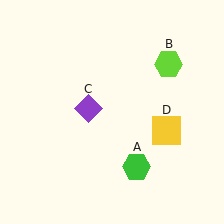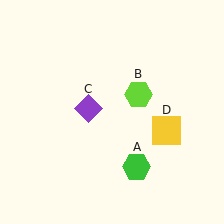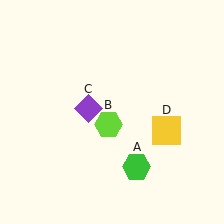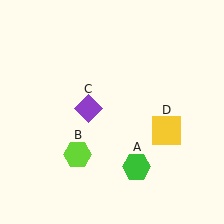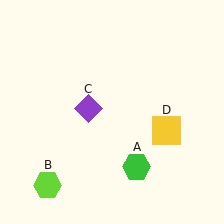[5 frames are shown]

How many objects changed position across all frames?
1 object changed position: lime hexagon (object B).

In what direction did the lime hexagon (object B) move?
The lime hexagon (object B) moved down and to the left.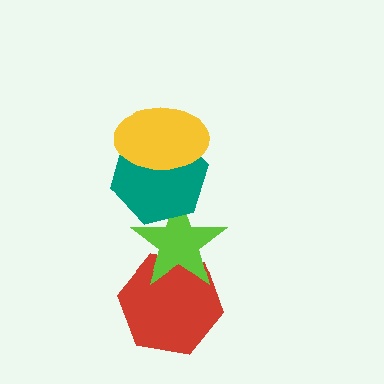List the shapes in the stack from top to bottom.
From top to bottom: the yellow ellipse, the teal hexagon, the lime star, the red hexagon.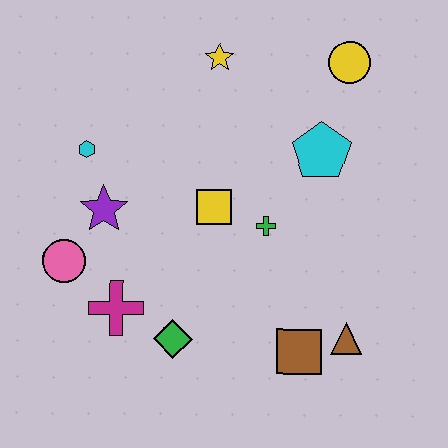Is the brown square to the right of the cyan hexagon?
Yes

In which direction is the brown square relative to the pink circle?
The brown square is to the right of the pink circle.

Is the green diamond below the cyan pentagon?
Yes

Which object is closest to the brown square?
The brown triangle is closest to the brown square.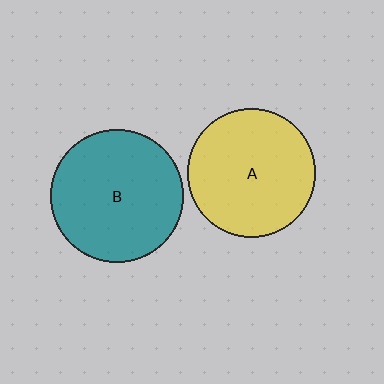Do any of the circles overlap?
No, none of the circles overlap.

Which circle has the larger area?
Circle B (teal).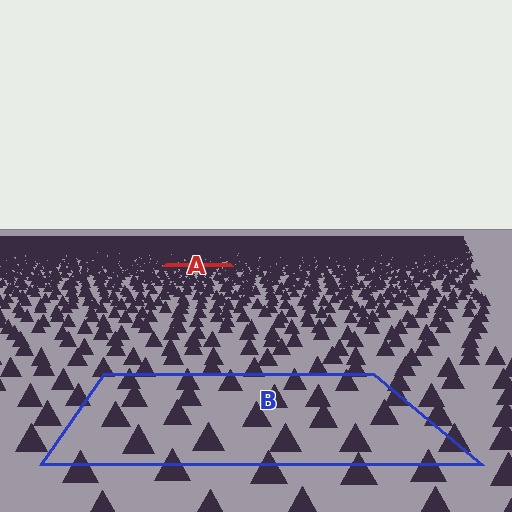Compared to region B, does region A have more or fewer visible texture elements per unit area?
Region A has more texture elements per unit area — they are packed more densely because it is farther away.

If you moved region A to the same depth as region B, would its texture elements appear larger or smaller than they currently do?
They would appear larger. At a closer depth, the same texture elements are projected at a bigger on-screen size.